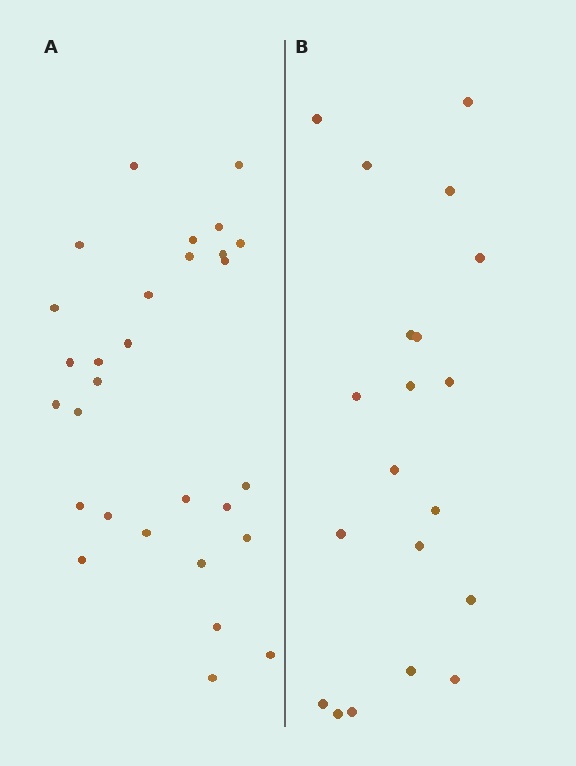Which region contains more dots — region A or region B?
Region A (the left region) has more dots.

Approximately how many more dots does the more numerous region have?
Region A has roughly 8 or so more dots than region B.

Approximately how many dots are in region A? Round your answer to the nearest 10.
About 30 dots. (The exact count is 29, which rounds to 30.)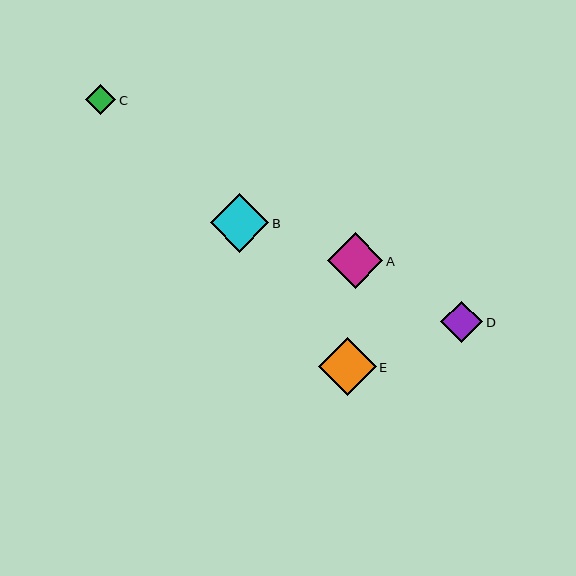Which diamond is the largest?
Diamond B is the largest with a size of approximately 59 pixels.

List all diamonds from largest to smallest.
From largest to smallest: B, E, A, D, C.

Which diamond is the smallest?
Diamond C is the smallest with a size of approximately 31 pixels.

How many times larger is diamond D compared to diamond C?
Diamond D is approximately 1.4 times the size of diamond C.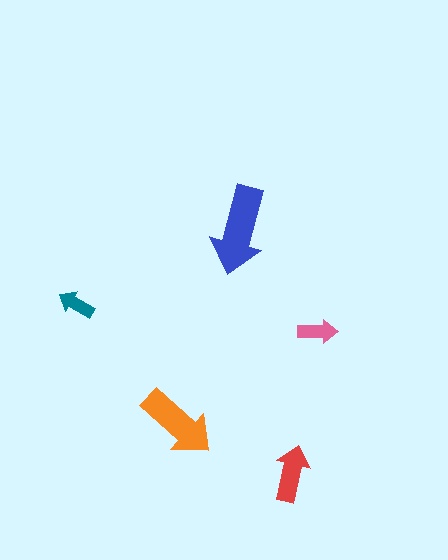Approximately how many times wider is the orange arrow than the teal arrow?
About 2 times wider.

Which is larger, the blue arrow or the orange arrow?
The blue one.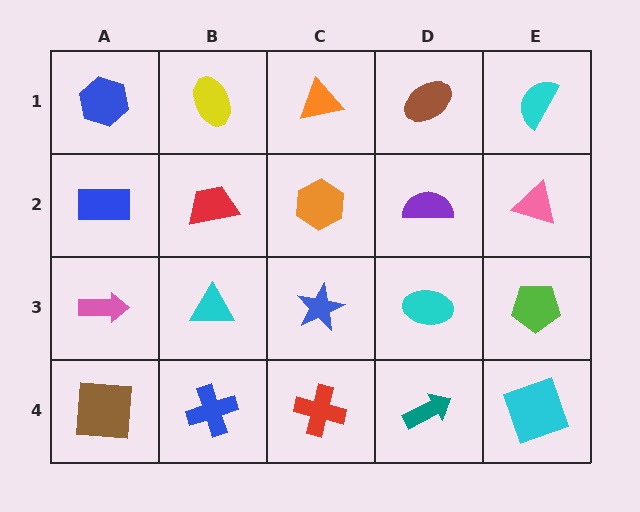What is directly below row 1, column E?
A pink triangle.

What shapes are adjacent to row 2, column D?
A brown ellipse (row 1, column D), a cyan ellipse (row 3, column D), an orange hexagon (row 2, column C), a pink triangle (row 2, column E).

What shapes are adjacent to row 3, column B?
A red trapezoid (row 2, column B), a blue cross (row 4, column B), a pink arrow (row 3, column A), a blue star (row 3, column C).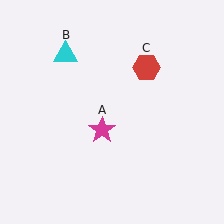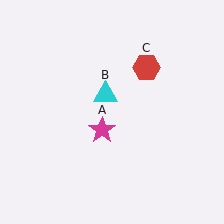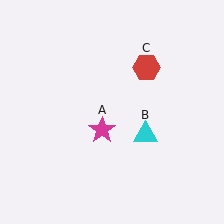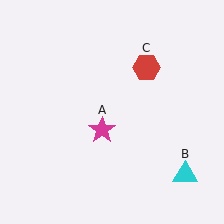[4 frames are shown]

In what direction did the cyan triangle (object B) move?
The cyan triangle (object B) moved down and to the right.